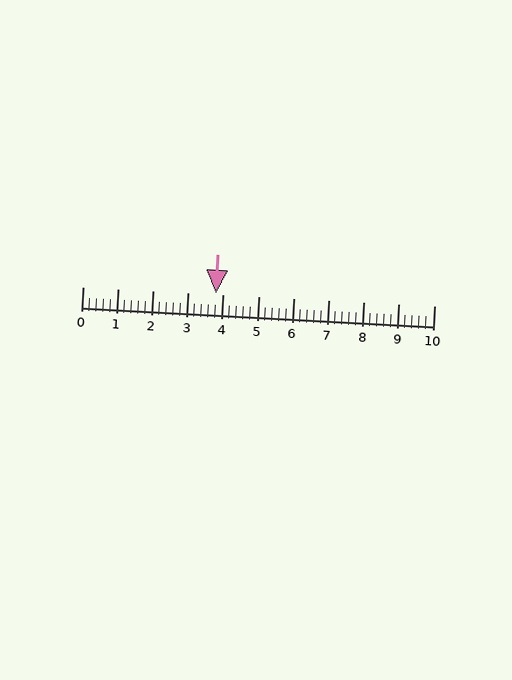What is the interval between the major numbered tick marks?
The major tick marks are spaced 1 units apart.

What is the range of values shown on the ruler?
The ruler shows values from 0 to 10.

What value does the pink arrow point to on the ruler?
The pink arrow points to approximately 3.8.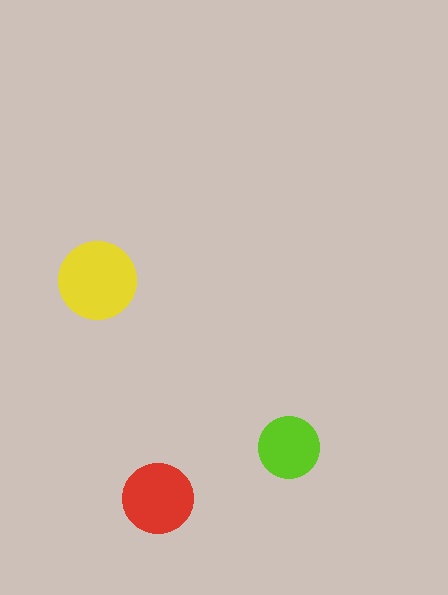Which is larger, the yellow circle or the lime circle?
The yellow one.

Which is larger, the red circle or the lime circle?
The red one.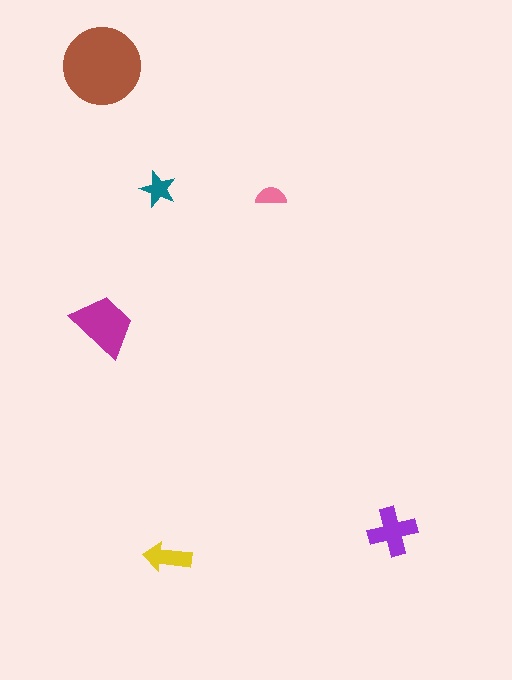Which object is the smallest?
The pink semicircle.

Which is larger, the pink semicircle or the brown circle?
The brown circle.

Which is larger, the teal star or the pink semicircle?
The teal star.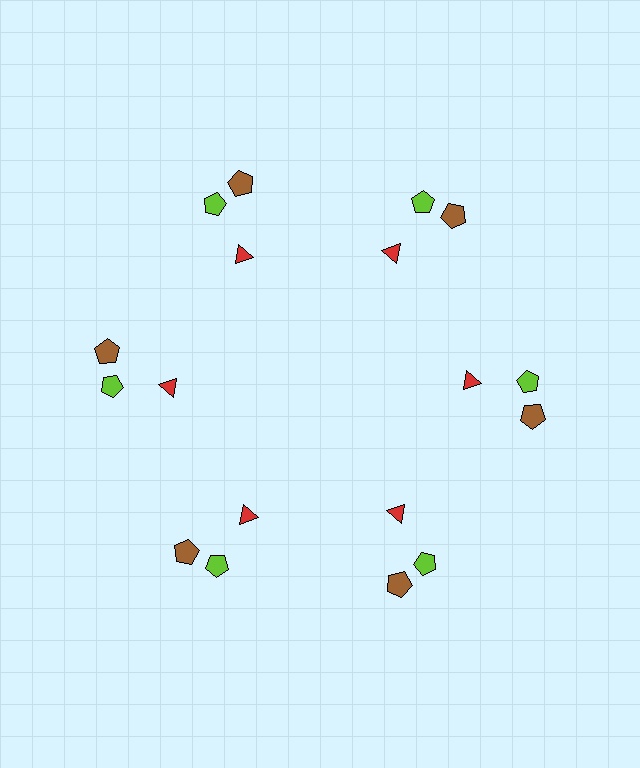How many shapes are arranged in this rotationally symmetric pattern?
There are 18 shapes, arranged in 6 groups of 3.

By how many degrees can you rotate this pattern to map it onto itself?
The pattern maps onto itself every 60 degrees of rotation.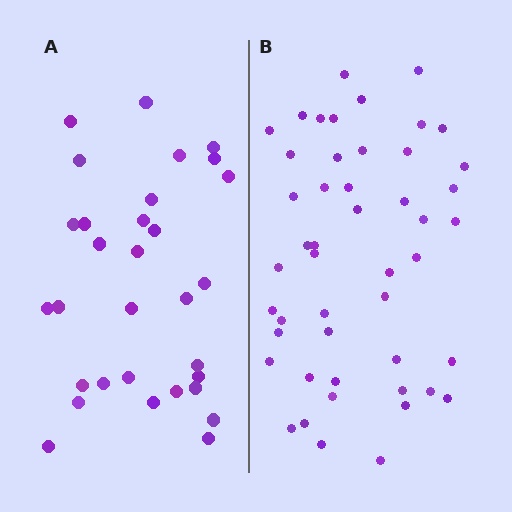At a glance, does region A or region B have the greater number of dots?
Region B (the right region) has more dots.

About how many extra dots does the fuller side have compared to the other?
Region B has approximately 15 more dots than region A.